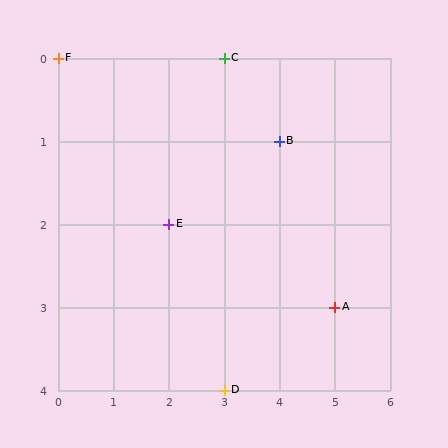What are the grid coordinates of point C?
Point C is at grid coordinates (3, 0).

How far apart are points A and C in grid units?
Points A and C are 2 columns and 3 rows apart (about 3.6 grid units diagonally).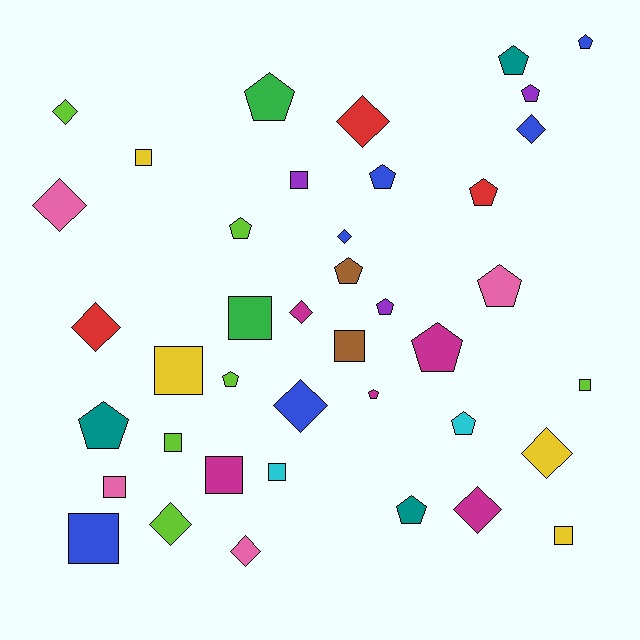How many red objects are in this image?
There are 3 red objects.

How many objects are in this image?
There are 40 objects.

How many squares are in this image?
There are 12 squares.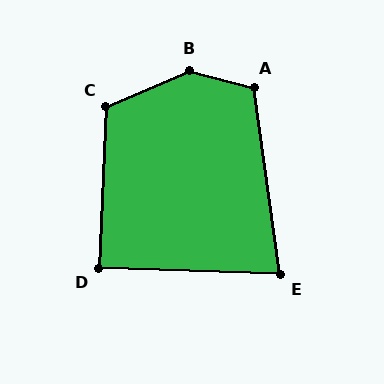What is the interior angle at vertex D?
Approximately 89 degrees (approximately right).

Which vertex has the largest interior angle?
B, at approximately 142 degrees.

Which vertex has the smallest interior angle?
E, at approximately 80 degrees.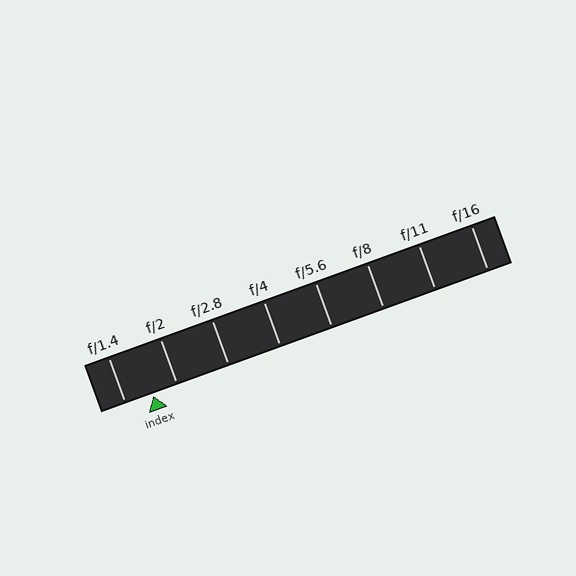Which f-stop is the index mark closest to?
The index mark is closest to f/2.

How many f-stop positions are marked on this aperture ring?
There are 8 f-stop positions marked.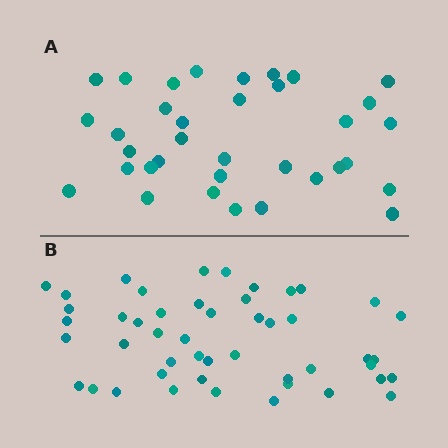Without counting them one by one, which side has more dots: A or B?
Region B (the bottom region) has more dots.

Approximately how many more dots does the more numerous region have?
Region B has approximately 15 more dots than region A.